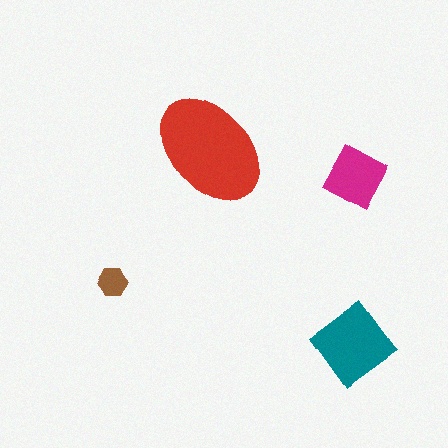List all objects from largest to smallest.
The red ellipse, the teal diamond, the magenta diamond, the brown hexagon.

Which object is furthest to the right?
The magenta diamond is rightmost.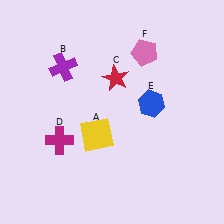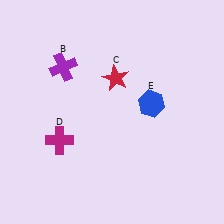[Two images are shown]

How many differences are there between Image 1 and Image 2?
There are 2 differences between the two images.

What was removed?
The pink pentagon (F), the yellow square (A) were removed in Image 2.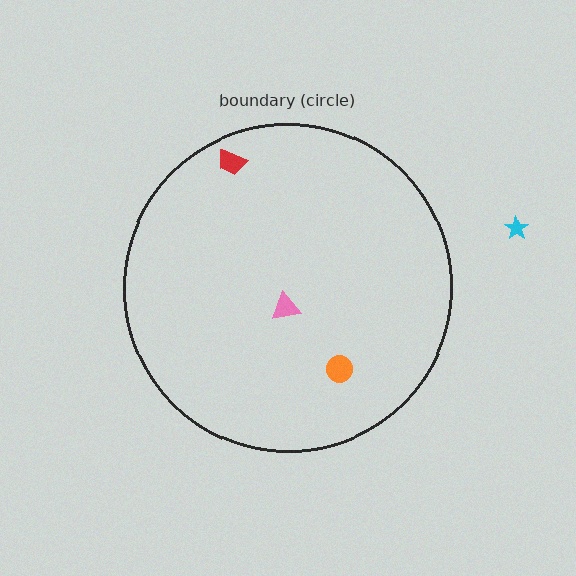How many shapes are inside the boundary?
3 inside, 1 outside.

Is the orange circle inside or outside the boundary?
Inside.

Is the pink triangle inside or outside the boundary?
Inside.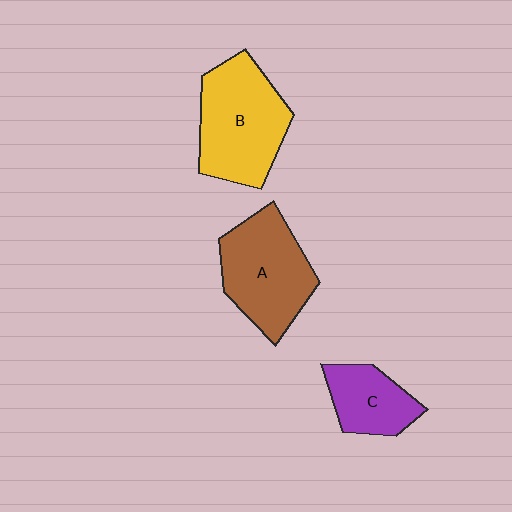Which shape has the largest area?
Shape B (yellow).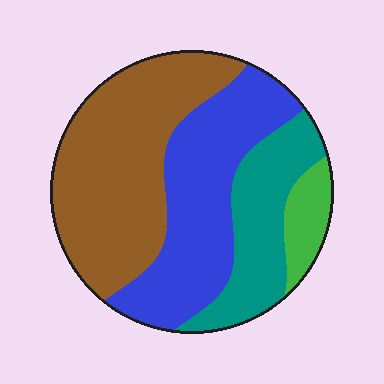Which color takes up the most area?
Brown, at roughly 40%.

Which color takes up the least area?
Green, at roughly 5%.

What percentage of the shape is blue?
Blue takes up between a sixth and a third of the shape.